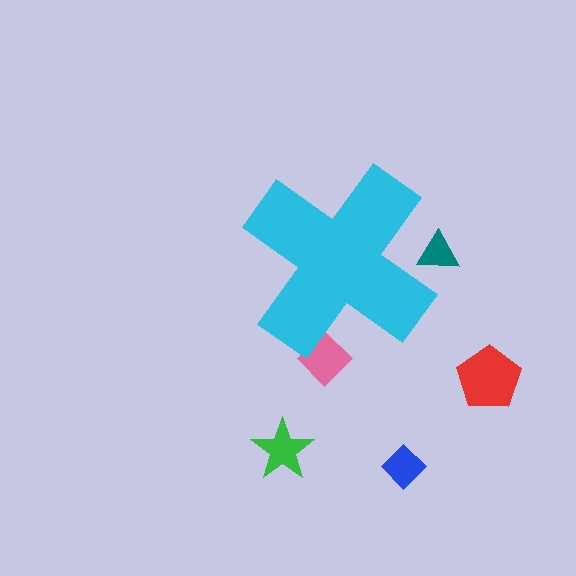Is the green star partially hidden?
No, the green star is fully visible.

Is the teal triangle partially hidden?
Yes, the teal triangle is partially hidden behind the cyan cross.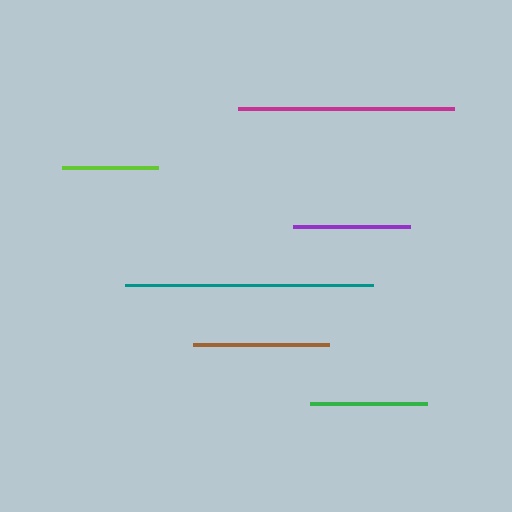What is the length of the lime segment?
The lime segment is approximately 96 pixels long.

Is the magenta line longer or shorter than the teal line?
The teal line is longer than the magenta line.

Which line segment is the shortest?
The lime line is the shortest at approximately 96 pixels.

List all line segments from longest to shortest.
From longest to shortest: teal, magenta, brown, purple, green, lime.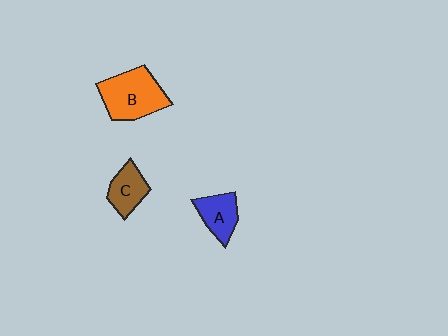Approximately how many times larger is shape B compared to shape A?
Approximately 1.7 times.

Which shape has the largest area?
Shape B (orange).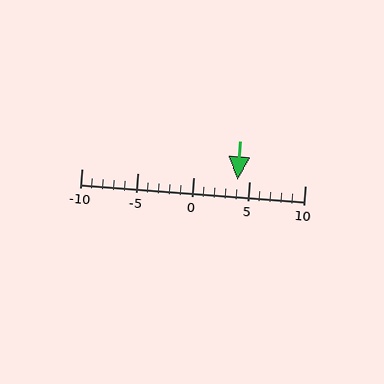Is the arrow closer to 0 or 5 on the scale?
The arrow is closer to 5.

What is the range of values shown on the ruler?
The ruler shows values from -10 to 10.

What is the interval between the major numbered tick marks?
The major tick marks are spaced 5 units apart.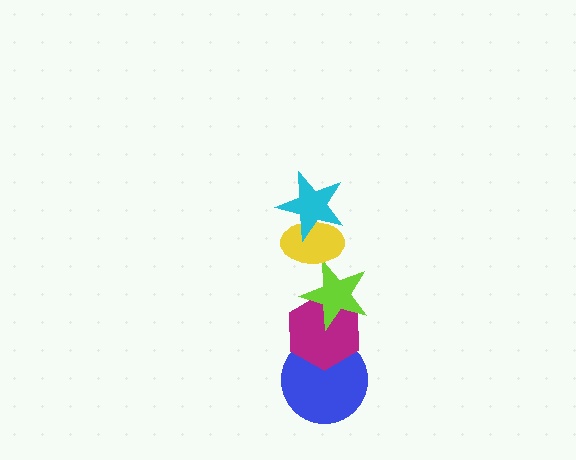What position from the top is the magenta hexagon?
The magenta hexagon is 4th from the top.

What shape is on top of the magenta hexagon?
The lime star is on top of the magenta hexagon.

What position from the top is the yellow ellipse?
The yellow ellipse is 2nd from the top.